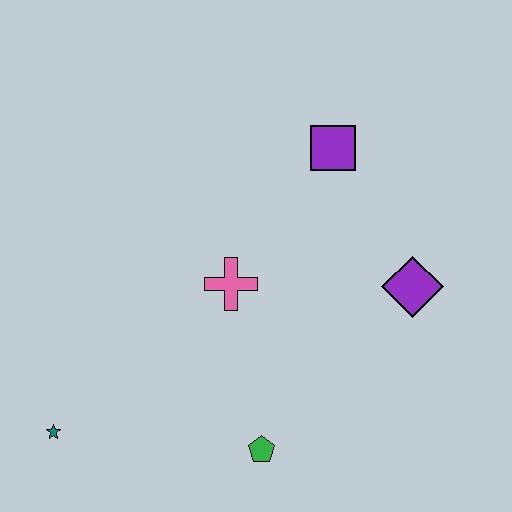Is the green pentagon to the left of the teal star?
No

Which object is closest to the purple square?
The purple diamond is closest to the purple square.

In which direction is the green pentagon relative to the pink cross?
The green pentagon is below the pink cross.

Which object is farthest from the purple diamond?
The teal star is farthest from the purple diamond.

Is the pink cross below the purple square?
Yes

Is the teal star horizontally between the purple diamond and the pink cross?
No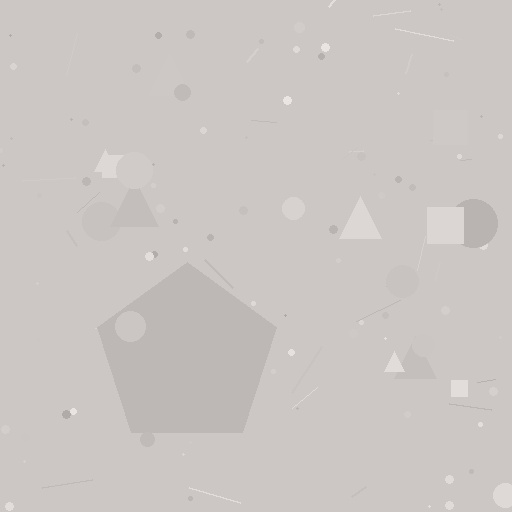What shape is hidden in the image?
A pentagon is hidden in the image.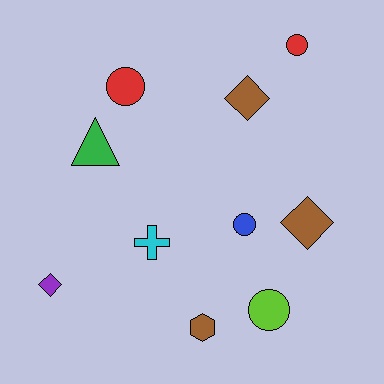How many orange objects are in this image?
There are no orange objects.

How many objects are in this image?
There are 10 objects.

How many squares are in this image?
There are no squares.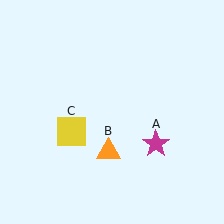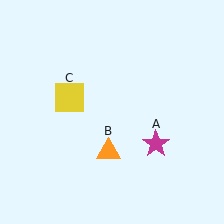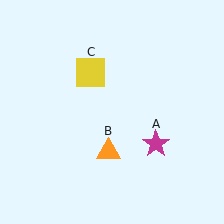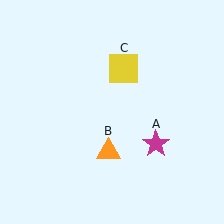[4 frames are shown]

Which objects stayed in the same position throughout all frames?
Magenta star (object A) and orange triangle (object B) remained stationary.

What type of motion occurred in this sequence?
The yellow square (object C) rotated clockwise around the center of the scene.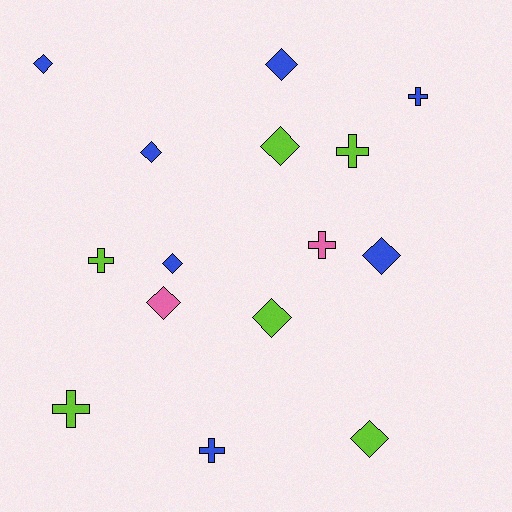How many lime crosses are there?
There are 3 lime crosses.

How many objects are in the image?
There are 15 objects.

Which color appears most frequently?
Blue, with 7 objects.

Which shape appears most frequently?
Diamond, with 9 objects.